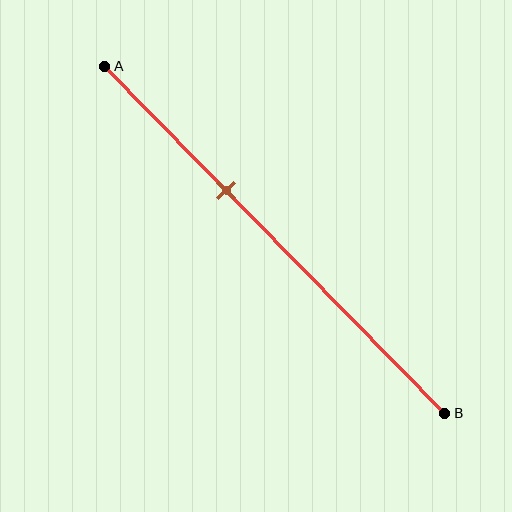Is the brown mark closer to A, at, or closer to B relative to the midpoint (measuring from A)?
The brown mark is closer to point A than the midpoint of segment AB.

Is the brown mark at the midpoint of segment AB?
No, the mark is at about 35% from A, not at the 50% midpoint.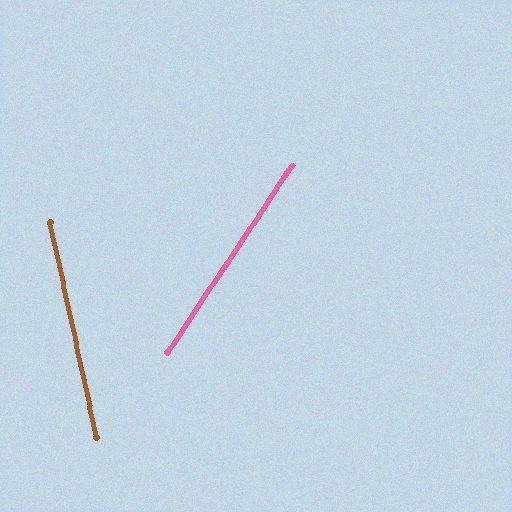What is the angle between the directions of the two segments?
Approximately 46 degrees.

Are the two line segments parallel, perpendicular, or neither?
Neither parallel nor perpendicular — they differ by about 46°.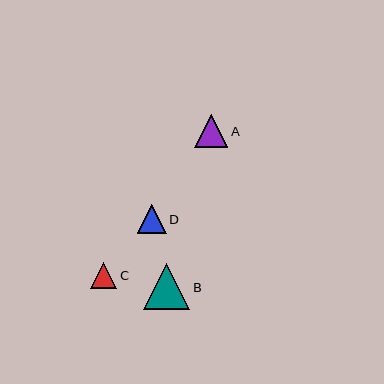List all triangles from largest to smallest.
From largest to smallest: B, A, D, C.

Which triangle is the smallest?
Triangle C is the smallest with a size of approximately 27 pixels.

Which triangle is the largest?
Triangle B is the largest with a size of approximately 47 pixels.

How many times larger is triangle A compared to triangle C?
Triangle A is approximately 1.2 times the size of triangle C.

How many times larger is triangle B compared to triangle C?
Triangle B is approximately 1.7 times the size of triangle C.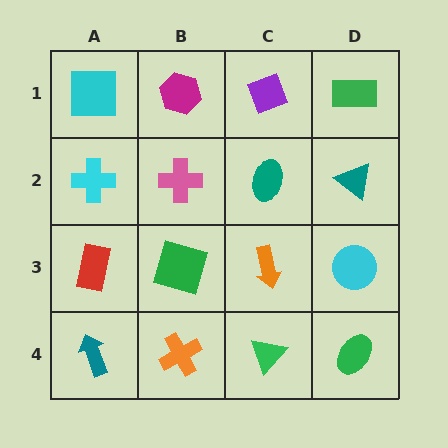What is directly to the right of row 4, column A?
An orange cross.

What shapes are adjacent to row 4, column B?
A green square (row 3, column B), a teal arrow (row 4, column A), a green triangle (row 4, column C).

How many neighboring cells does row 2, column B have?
4.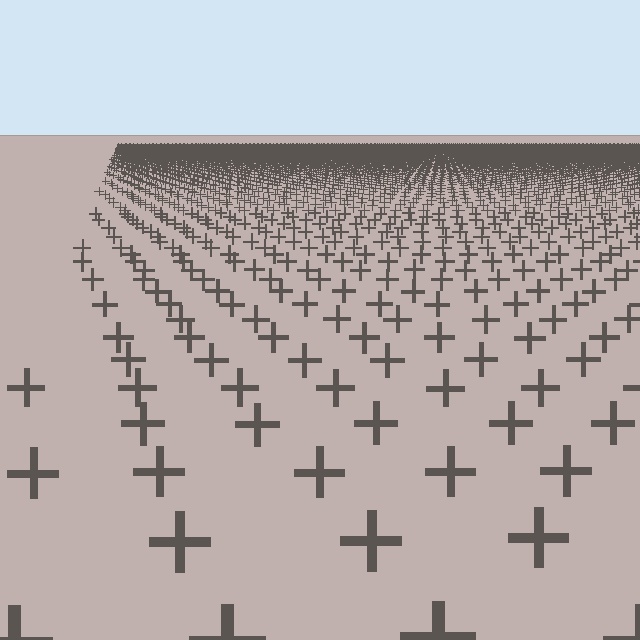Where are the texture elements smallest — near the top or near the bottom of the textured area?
Near the top.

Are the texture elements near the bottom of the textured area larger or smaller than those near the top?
Larger. Near the bottom, elements are closer to the viewer and appear at a bigger on-screen size.